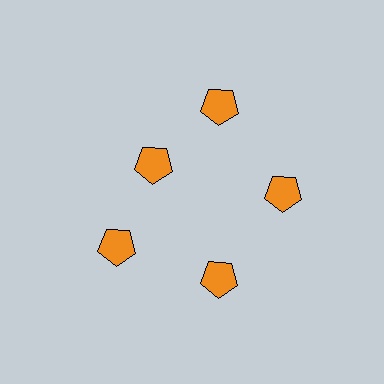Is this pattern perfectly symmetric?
No. The 5 orange pentagons are arranged in a ring, but one element near the 10 o'clock position is pulled inward toward the center, breaking the 5-fold rotational symmetry.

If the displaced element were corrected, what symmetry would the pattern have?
It would have 5-fold rotational symmetry — the pattern would map onto itself every 72 degrees.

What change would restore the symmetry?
The symmetry would be restored by moving it outward, back onto the ring so that all 5 pentagons sit at equal angles and equal distance from the center.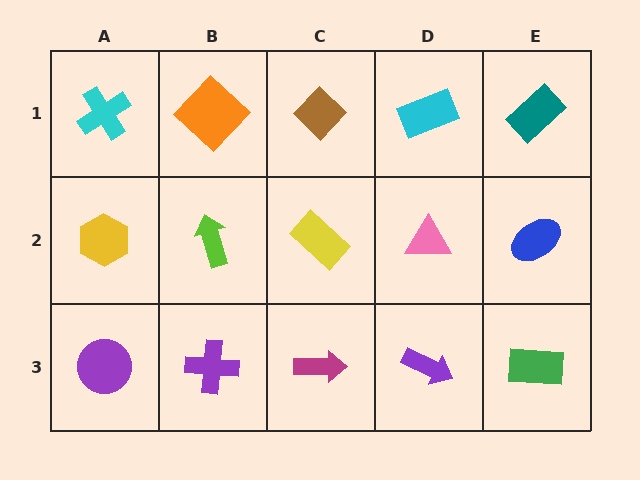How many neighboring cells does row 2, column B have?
4.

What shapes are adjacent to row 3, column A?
A yellow hexagon (row 2, column A), a purple cross (row 3, column B).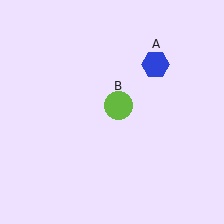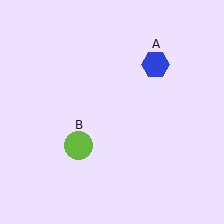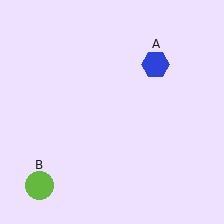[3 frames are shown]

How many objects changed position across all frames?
1 object changed position: lime circle (object B).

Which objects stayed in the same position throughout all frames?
Blue hexagon (object A) remained stationary.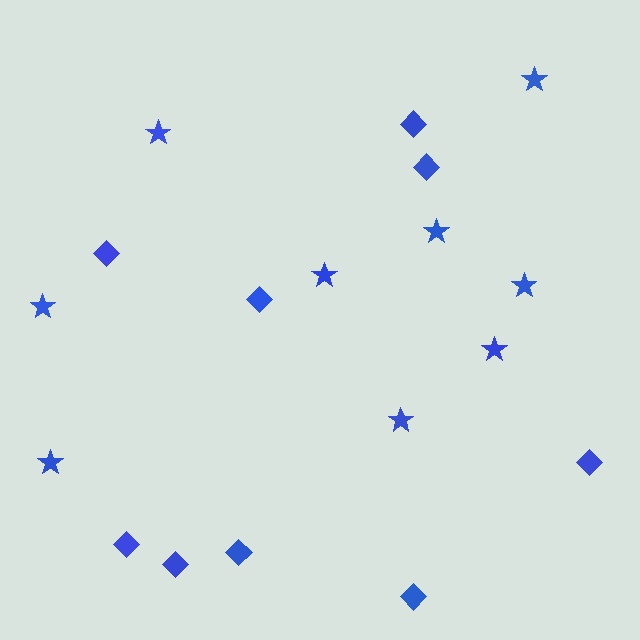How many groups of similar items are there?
There are 2 groups: one group of diamonds (9) and one group of stars (9).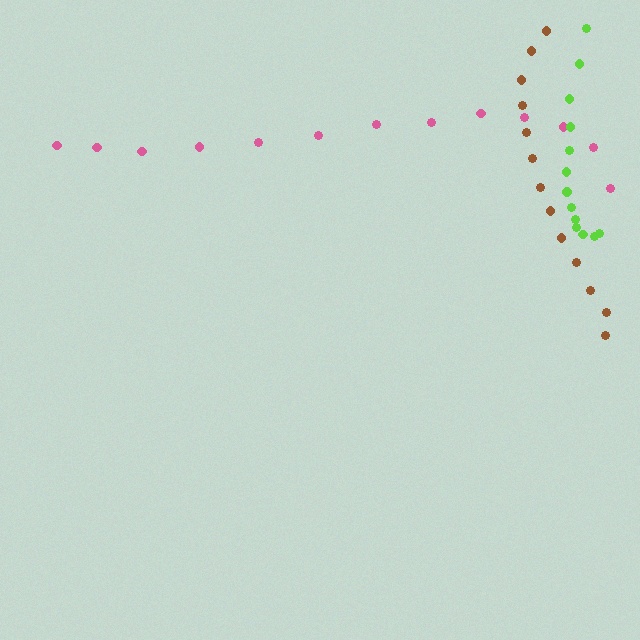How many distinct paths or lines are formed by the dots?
There are 3 distinct paths.